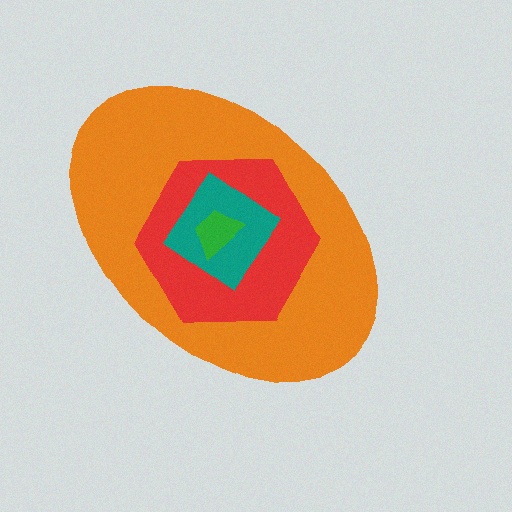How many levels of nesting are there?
4.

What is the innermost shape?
The green trapezoid.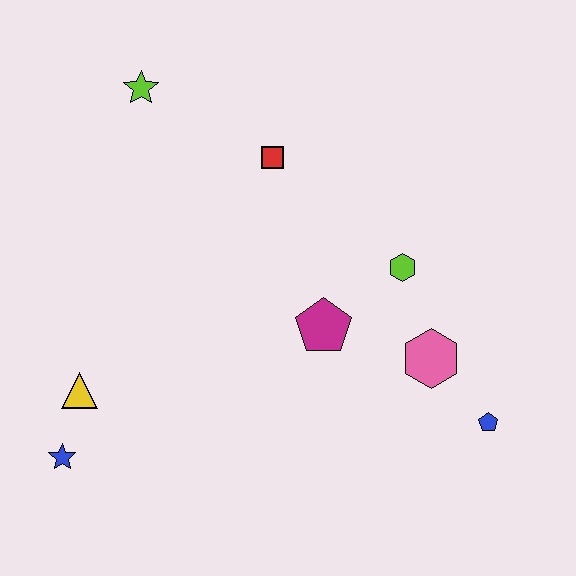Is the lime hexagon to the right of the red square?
Yes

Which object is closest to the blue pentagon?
The pink hexagon is closest to the blue pentagon.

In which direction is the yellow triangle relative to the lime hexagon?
The yellow triangle is to the left of the lime hexagon.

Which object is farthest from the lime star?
The blue pentagon is farthest from the lime star.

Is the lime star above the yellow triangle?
Yes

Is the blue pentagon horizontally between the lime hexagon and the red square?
No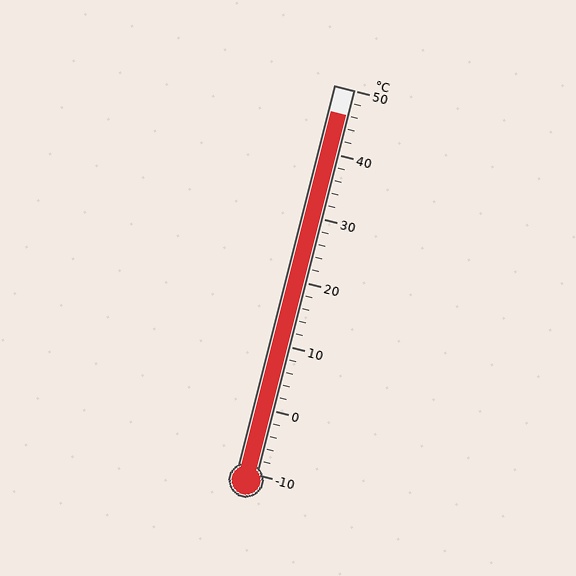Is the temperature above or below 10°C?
The temperature is above 10°C.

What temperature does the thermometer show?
The thermometer shows approximately 46°C.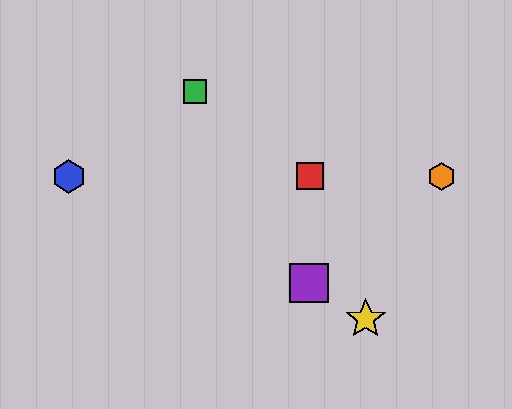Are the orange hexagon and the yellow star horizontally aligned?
No, the orange hexagon is at y≈176 and the yellow star is at y≈319.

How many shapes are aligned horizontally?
3 shapes (the red square, the blue hexagon, the orange hexagon) are aligned horizontally.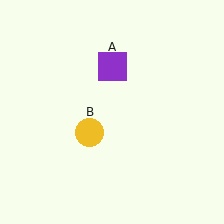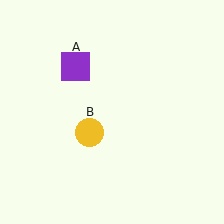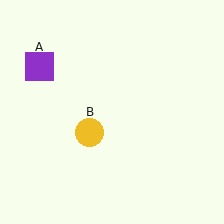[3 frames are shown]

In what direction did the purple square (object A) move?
The purple square (object A) moved left.